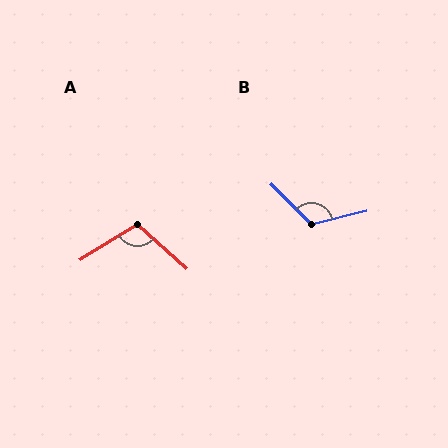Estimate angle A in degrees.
Approximately 106 degrees.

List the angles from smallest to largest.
A (106°), B (121°).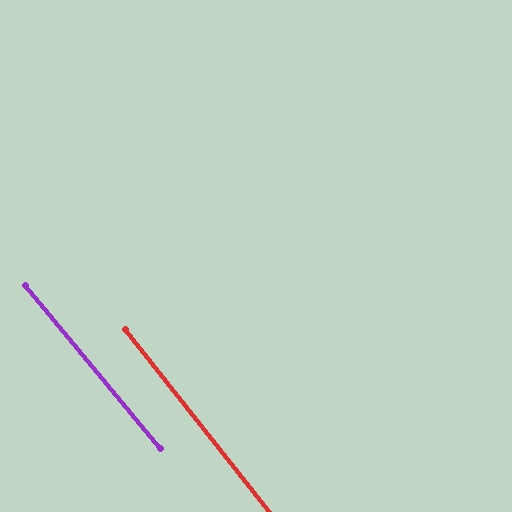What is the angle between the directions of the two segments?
Approximately 1 degree.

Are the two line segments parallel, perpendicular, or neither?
Parallel — their directions differ by only 1.1°.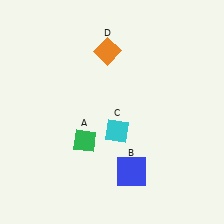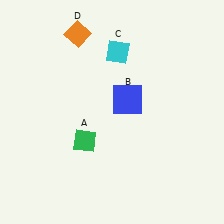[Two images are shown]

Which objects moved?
The objects that moved are: the blue square (B), the cyan diamond (C), the orange diamond (D).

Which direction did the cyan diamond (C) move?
The cyan diamond (C) moved up.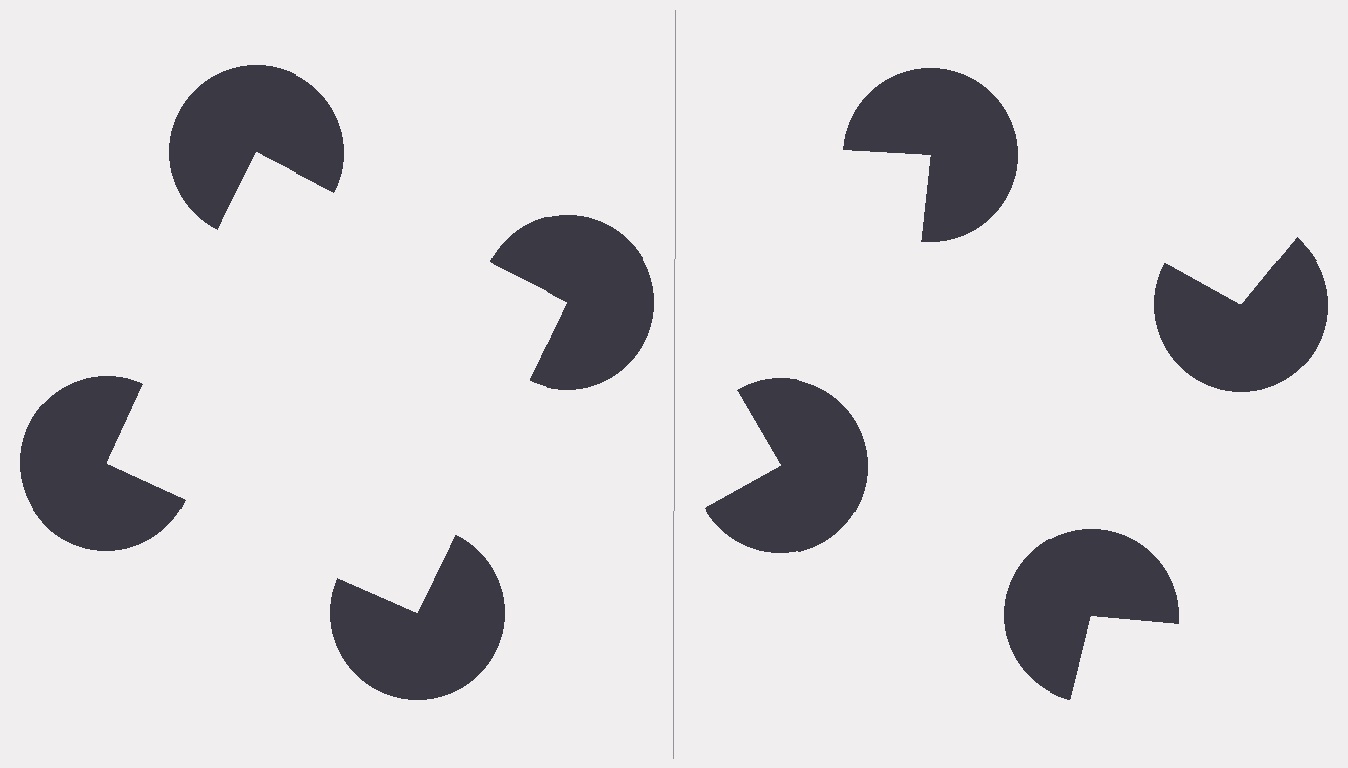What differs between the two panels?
The pac-man discs are positioned identically on both sides; only the wedge orientations differ. On the left they align to a square; on the right they are misaligned.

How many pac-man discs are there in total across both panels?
8 — 4 on each side.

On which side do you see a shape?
An illusory square appears on the left side. On the right side the wedge cuts are rotated, so no coherent shape forms.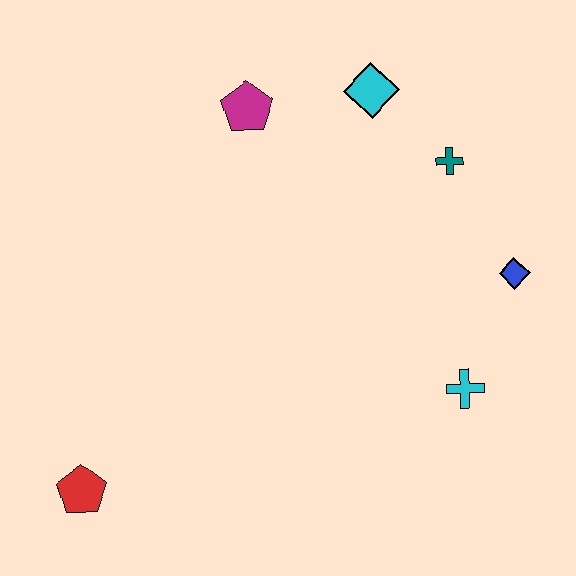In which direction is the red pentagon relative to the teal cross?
The red pentagon is to the left of the teal cross.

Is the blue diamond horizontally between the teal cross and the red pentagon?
No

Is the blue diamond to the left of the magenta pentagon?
No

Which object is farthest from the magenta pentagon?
The red pentagon is farthest from the magenta pentagon.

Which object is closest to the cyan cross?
The blue diamond is closest to the cyan cross.